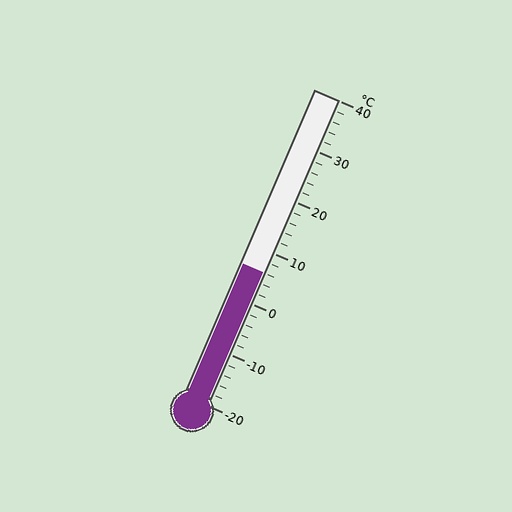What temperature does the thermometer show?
The thermometer shows approximately 6°C.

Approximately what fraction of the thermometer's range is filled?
The thermometer is filled to approximately 45% of its range.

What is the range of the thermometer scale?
The thermometer scale ranges from -20°C to 40°C.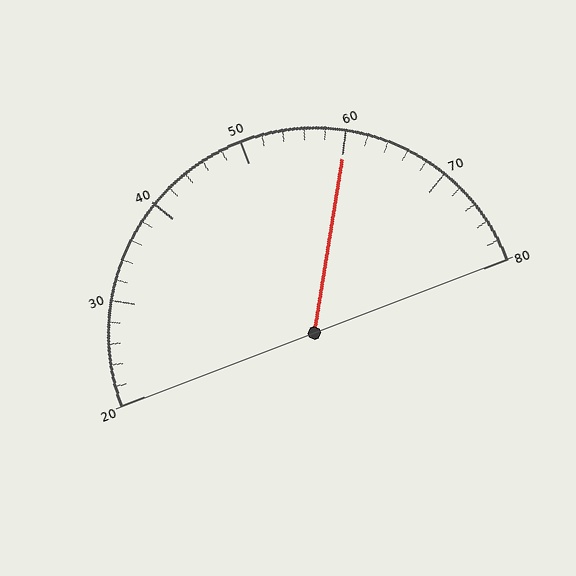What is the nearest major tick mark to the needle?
The nearest major tick mark is 60.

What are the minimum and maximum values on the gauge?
The gauge ranges from 20 to 80.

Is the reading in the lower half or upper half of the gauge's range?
The reading is in the upper half of the range (20 to 80).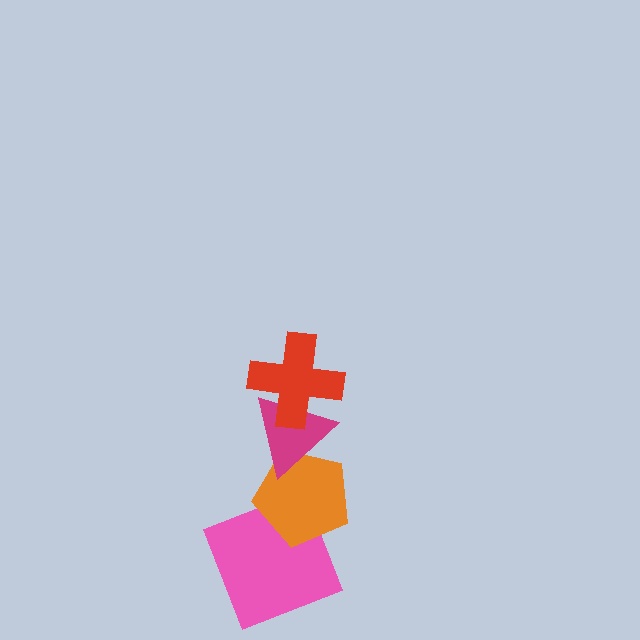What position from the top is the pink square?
The pink square is 4th from the top.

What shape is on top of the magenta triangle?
The red cross is on top of the magenta triangle.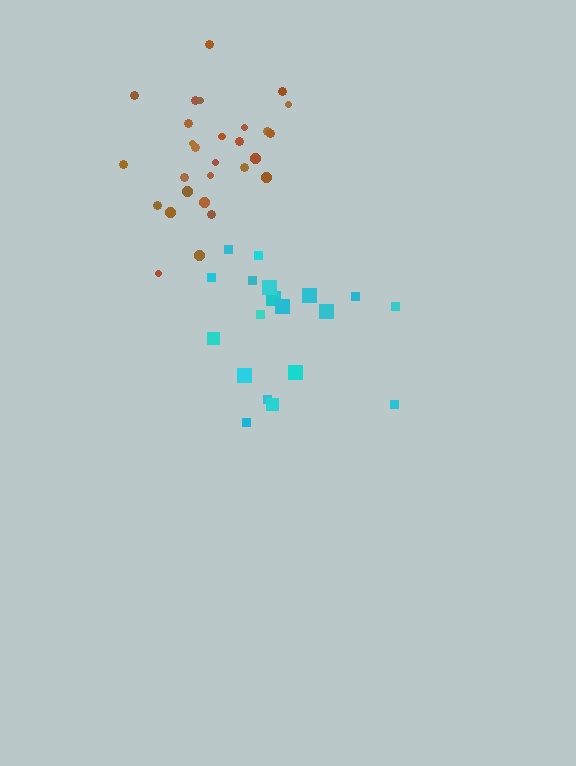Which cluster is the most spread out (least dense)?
Cyan.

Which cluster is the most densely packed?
Brown.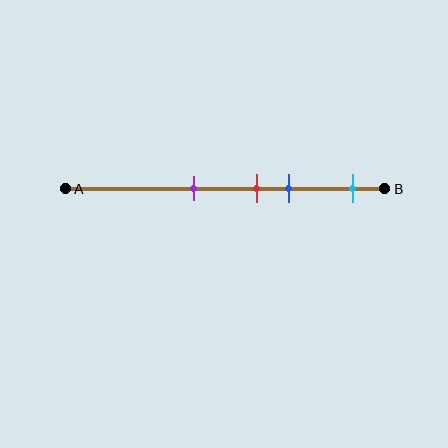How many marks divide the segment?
There are 4 marks dividing the segment.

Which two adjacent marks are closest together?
The red and blue marks are the closest adjacent pair.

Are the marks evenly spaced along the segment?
No, the marks are not evenly spaced.